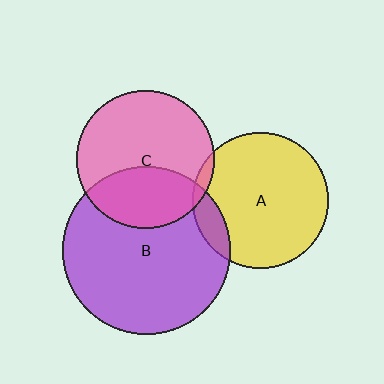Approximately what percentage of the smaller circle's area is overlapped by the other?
Approximately 10%.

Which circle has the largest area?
Circle B (purple).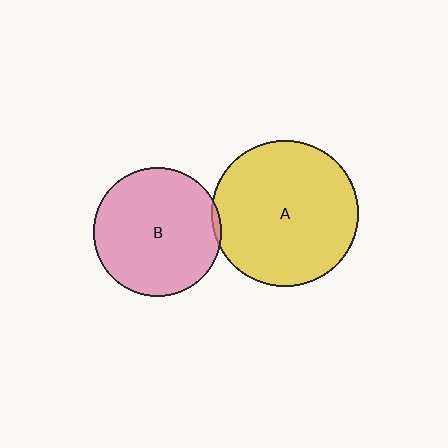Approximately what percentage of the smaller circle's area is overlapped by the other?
Approximately 5%.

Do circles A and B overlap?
Yes.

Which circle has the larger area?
Circle A (yellow).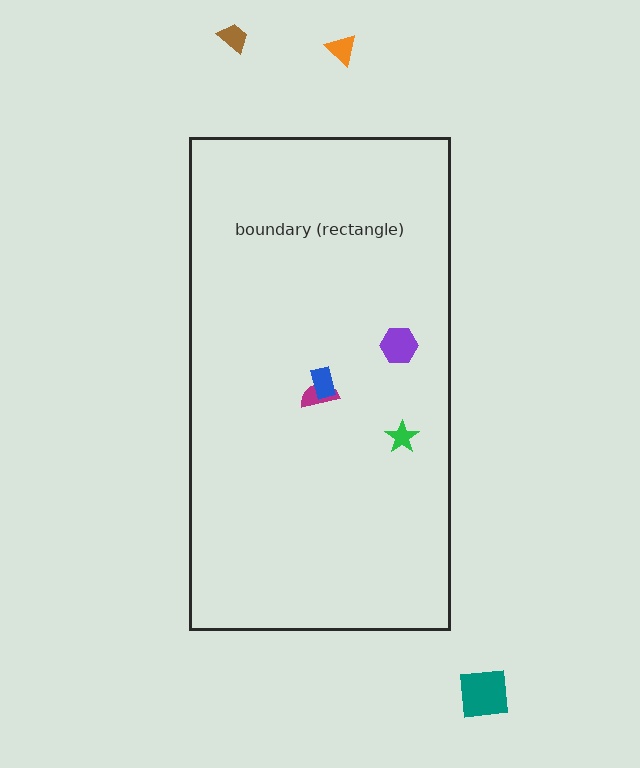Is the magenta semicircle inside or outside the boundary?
Inside.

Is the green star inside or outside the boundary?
Inside.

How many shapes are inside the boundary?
4 inside, 3 outside.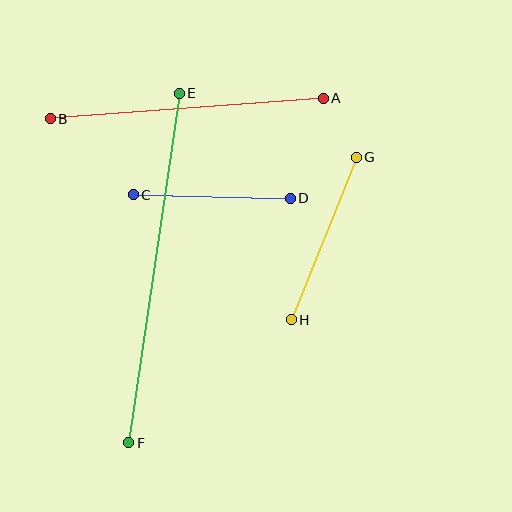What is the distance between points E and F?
The distance is approximately 353 pixels.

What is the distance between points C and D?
The distance is approximately 157 pixels.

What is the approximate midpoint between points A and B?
The midpoint is at approximately (187, 108) pixels.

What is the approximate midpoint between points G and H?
The midpoint is at approximately (324, 239) pixels.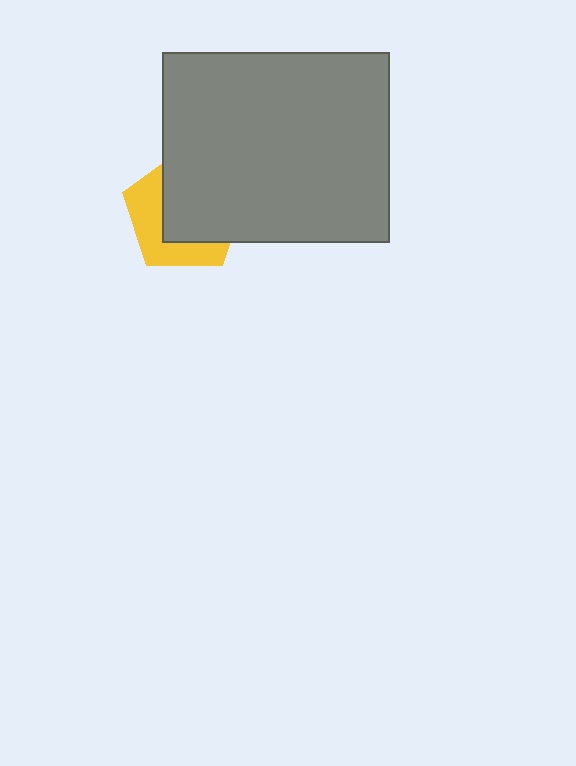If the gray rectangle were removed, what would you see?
You would see the complete yellow pentagon.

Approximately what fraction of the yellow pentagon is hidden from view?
Roughly 61% of the yellow pentagon is hidden behind the gray rectangle.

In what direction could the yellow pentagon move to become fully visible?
The yellow pentagon could move toward the lower-left. That would shift it out from behind the gray rectangle entirely.